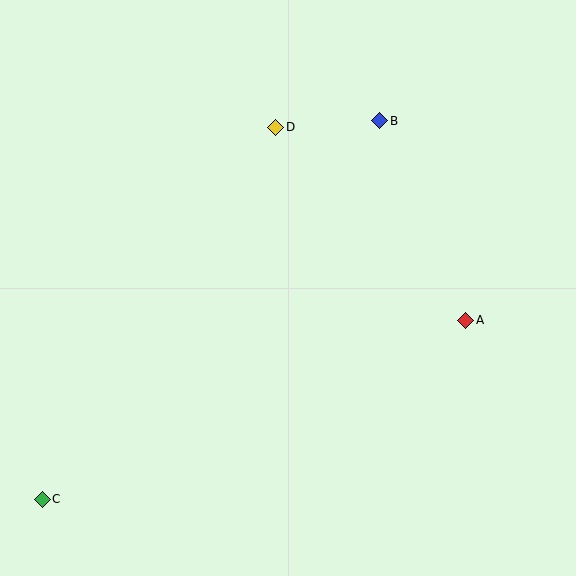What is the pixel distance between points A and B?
The distance between A and B is 217 pixels.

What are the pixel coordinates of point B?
Point B is at (380, 121).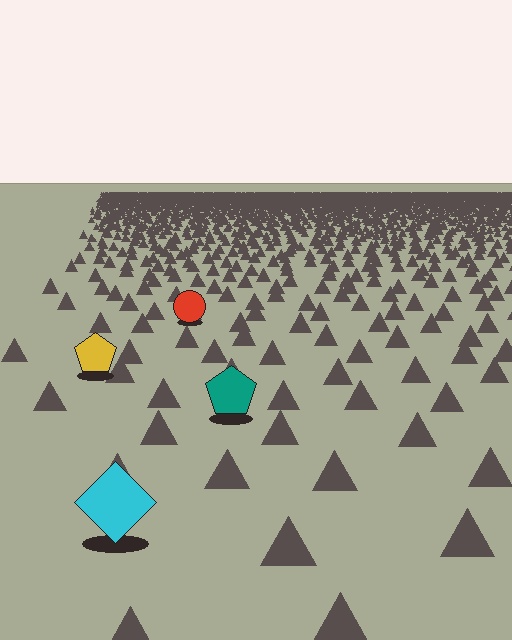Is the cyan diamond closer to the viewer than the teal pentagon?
Yes. The cyan diamond is closer — you can tell from the texture gradient: the ground texture is coarser near it.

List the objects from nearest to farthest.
From nearest to farthest: the cyan diamond, the teal pentagon, the yellow pentagon, the red circle.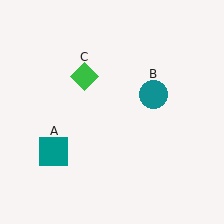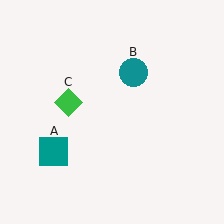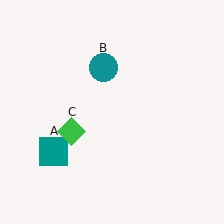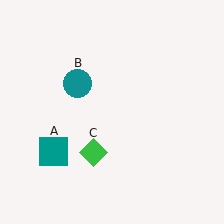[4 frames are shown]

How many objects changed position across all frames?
2 objects changed position: teal circle (object B), green diamond (object C).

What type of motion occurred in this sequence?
The teal circle (object B), green diamond (object C) rotated counterclockwise around the center of the scene.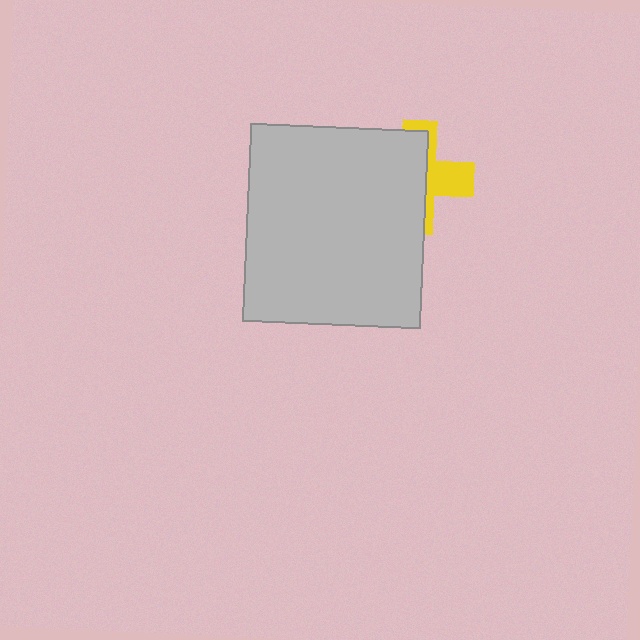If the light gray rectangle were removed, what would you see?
You would see the complete yellow cross.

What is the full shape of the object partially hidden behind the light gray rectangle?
The partially hidden object is a yellow cross.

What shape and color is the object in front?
The object in front is a light gray rectangle.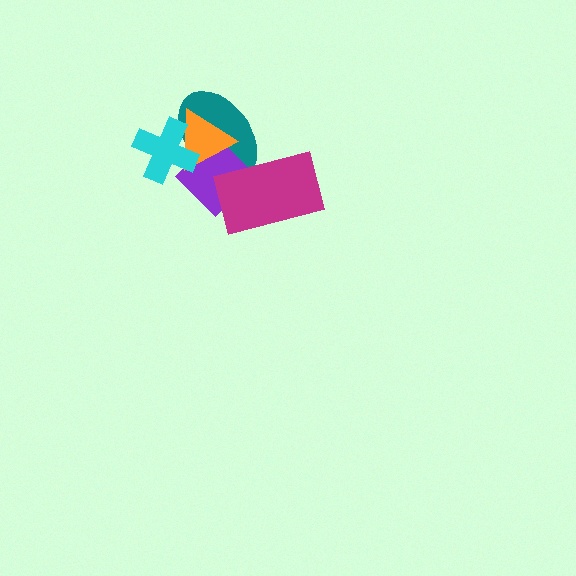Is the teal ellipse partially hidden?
Yes, it is partially covered by another shape.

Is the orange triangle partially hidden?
Yes, it is partially covered by another shape.